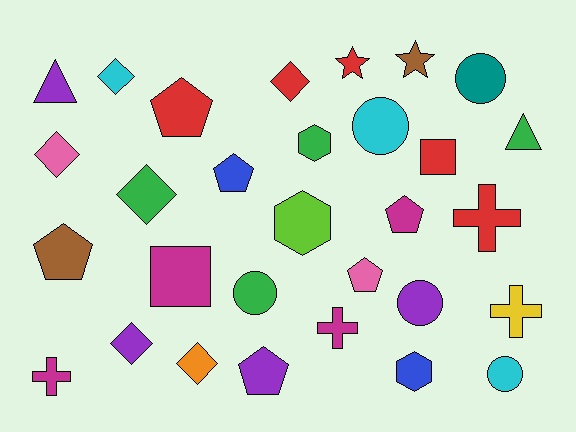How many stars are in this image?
There are 2 stars.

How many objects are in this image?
There are 30 objects.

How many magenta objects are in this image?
There are 4 magenta objects.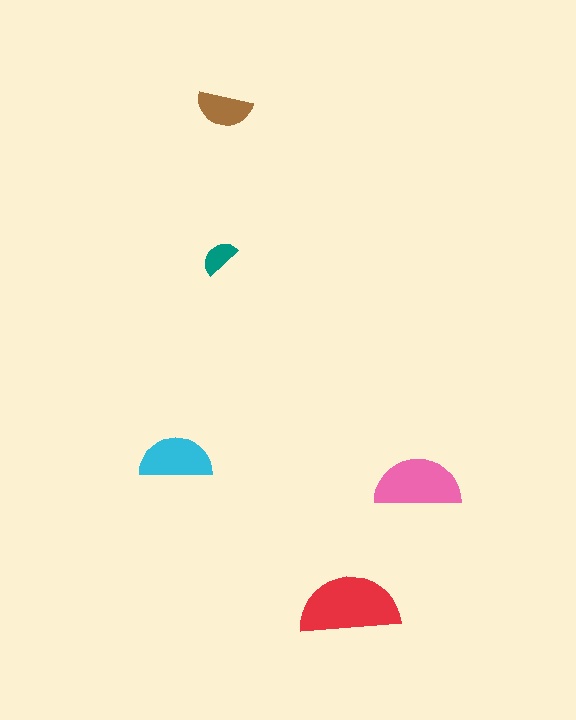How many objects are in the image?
There are 5 objects in the image.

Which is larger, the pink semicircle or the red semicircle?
The red one.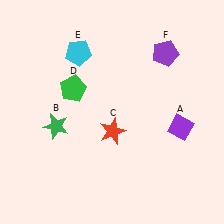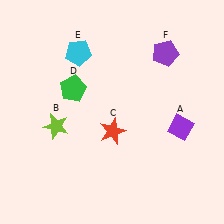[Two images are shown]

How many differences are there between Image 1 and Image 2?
There is 1 difference between the two images.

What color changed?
The star (B) changed from green in Image 1 to lime in Image 2.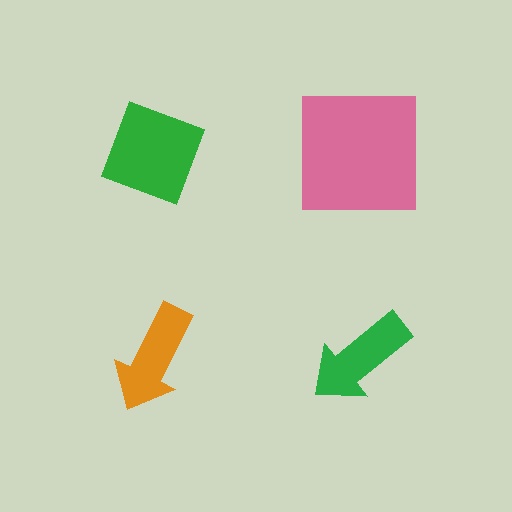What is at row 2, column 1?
An orange arrow.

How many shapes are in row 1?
2 shapes.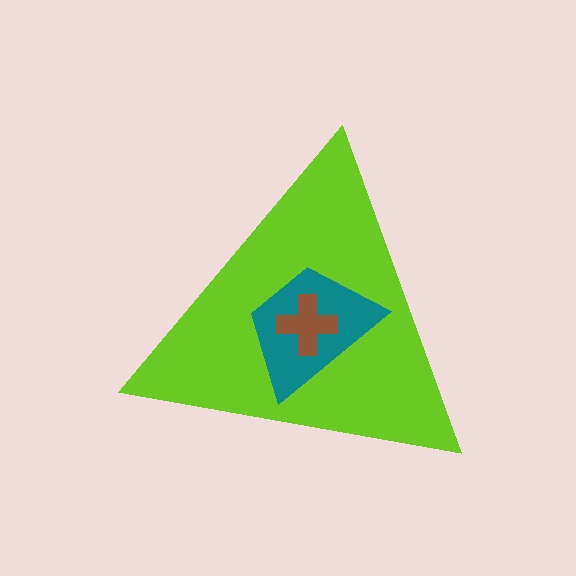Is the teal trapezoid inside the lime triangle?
Yes.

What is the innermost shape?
The brown cross.